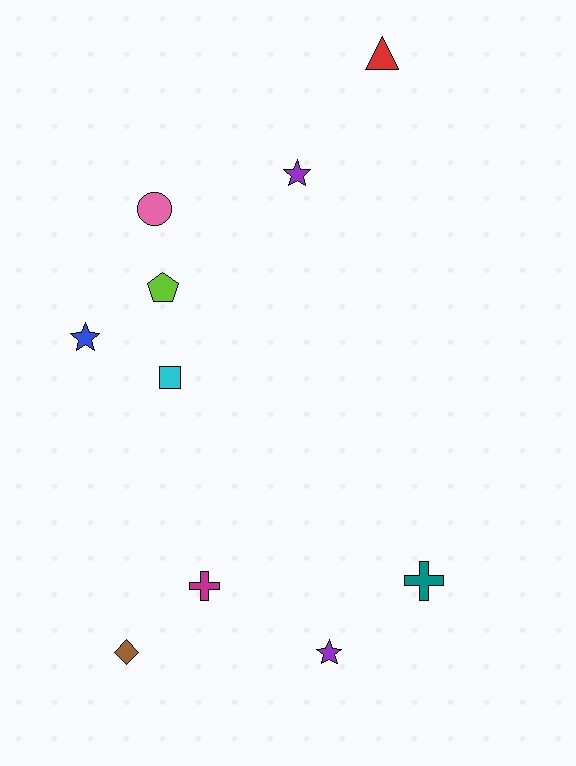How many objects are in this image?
There are 10 objects.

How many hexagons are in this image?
There are no hexagons.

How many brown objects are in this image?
There is 1 brown object.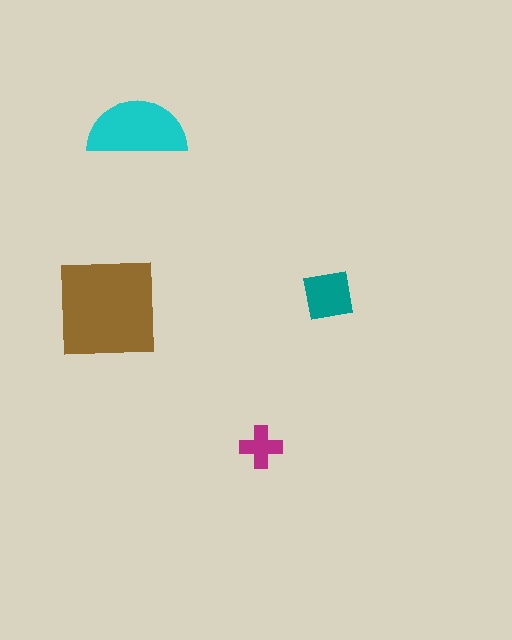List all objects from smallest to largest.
The magenta cross, the teal square, the cyan semicircle, the brown square.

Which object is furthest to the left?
The brown square is leftmost.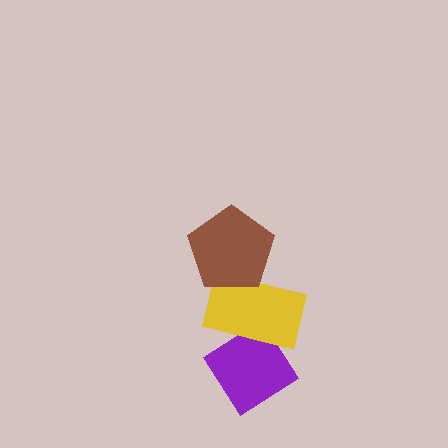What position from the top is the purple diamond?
The purple diamond is 3rd from the top.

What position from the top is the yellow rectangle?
The yellow rectangle is 2nd from the top.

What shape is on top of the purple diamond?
The yellow rectangle is on top of the purple diamond.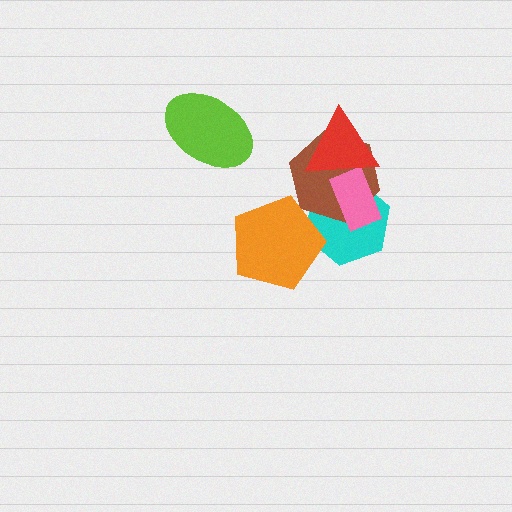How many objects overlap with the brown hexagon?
3 objects overlap with the brown hexagon.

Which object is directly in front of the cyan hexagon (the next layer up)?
The brown hexagon is directly in front of the cyan hexagon.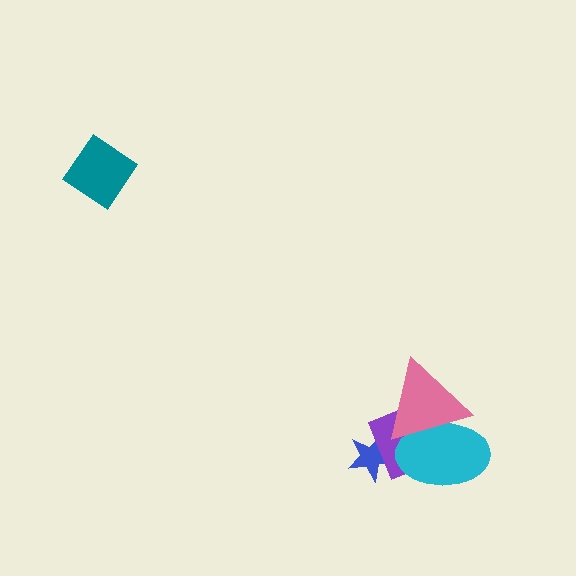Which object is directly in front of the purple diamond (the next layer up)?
The cyan ellipse is directly in front of the purple diamond.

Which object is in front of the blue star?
The purple diamond is in front of the blue star.